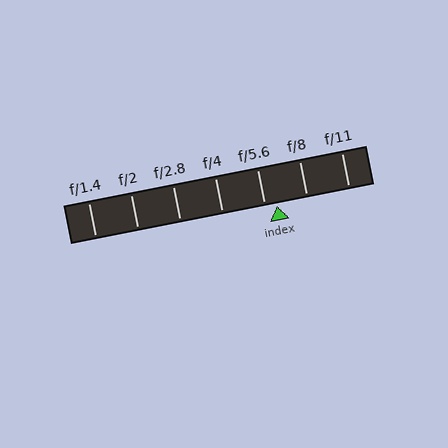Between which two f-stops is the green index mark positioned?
The index mark is between f/5.6 and f/8.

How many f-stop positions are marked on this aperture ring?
There are 7 f-stop positions marked.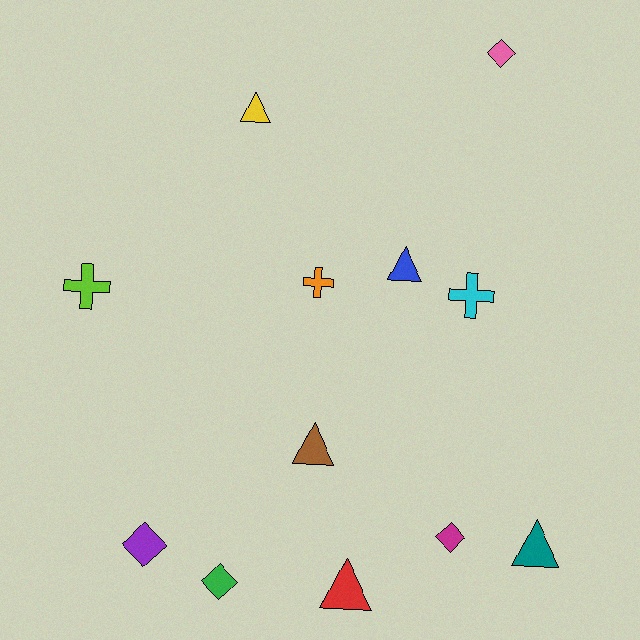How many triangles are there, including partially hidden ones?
There are 5 triangles.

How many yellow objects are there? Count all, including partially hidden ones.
There is 1 yellow object.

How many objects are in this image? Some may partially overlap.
There are 12 objects.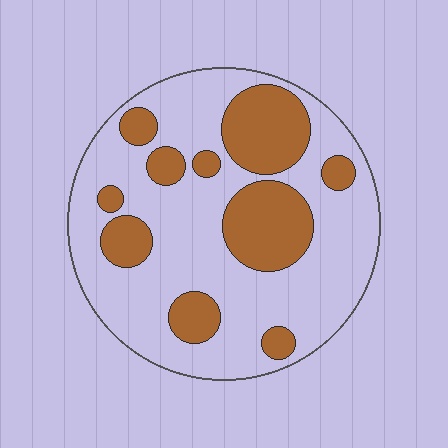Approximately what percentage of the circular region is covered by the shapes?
Approximately 30%.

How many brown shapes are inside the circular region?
10.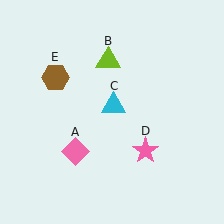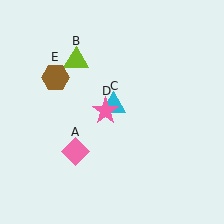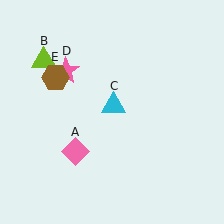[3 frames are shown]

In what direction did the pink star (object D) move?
The pink star (object D) moved up and to the left.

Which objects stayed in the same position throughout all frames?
Pink diamond (object A) and cyan triangle (object C) and brown hexagon (object E) remained stationary.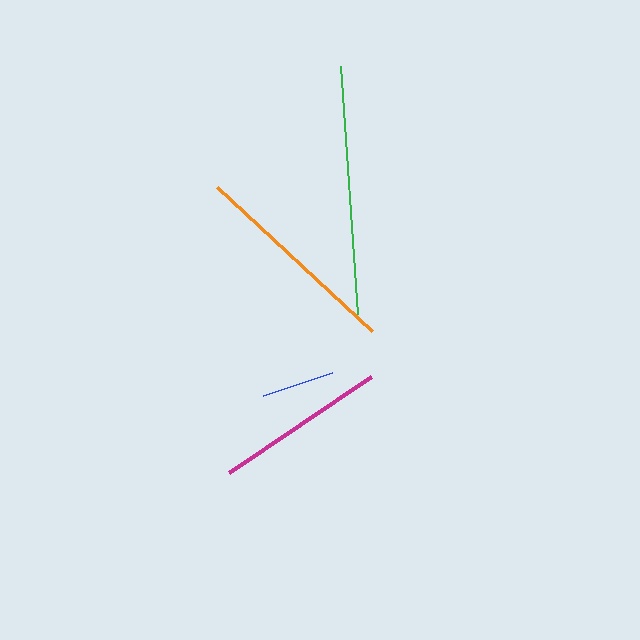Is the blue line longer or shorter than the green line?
The green line is longer than the blue line.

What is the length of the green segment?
The green segment is approximately 249 pixels long.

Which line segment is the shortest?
The blue line is the shortest at approximately 72 pixels.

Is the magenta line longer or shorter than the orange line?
The orange line is longer than the magenta line.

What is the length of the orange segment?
The orange segment is approximately 212 pixels long.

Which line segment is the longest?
The green line is the longest at approximately 249 pixels.